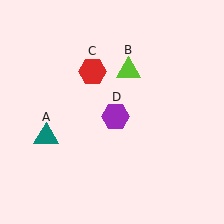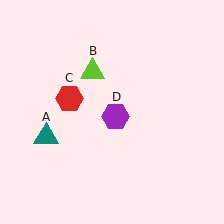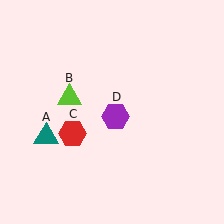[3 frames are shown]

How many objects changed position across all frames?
2 objects changed position: lime triangle (object B), red hexagon (object C).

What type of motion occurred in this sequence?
The lime triangle (object B), red hexagon (object C) rotated counterclockwise around the center of the scene.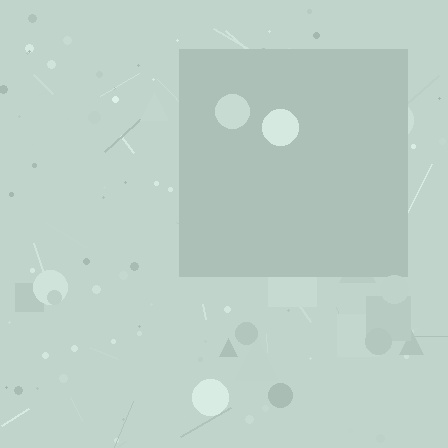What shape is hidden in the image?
A square is hidden in the image.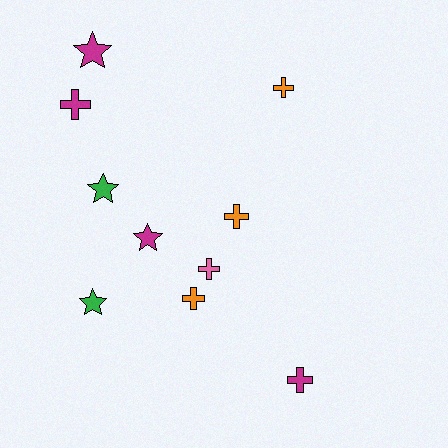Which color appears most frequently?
Magenta, with 4 objects.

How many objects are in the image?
There are 10 objects.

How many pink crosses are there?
There is 1 pink cross.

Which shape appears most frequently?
Cross, with 6 objects.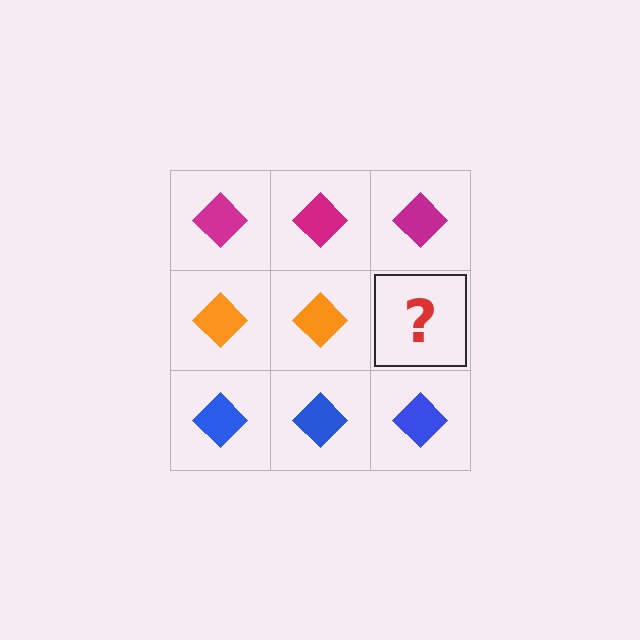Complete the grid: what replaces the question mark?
The question mark should be replaced with an orange diamond.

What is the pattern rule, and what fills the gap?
The rule is that each row has a consistent color. The gap should be filled with an orange diamond.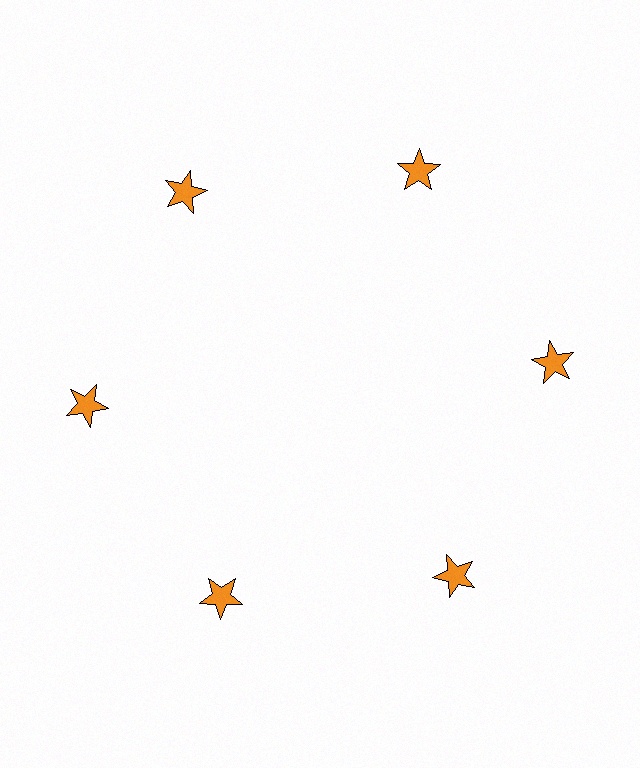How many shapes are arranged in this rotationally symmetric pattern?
There are 6 shapes, arranged in 6 groups of 1.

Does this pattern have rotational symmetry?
Yes, this pattern has 6-fold rotational symmetry. It looks the same after rotating 60 degrees around the center.